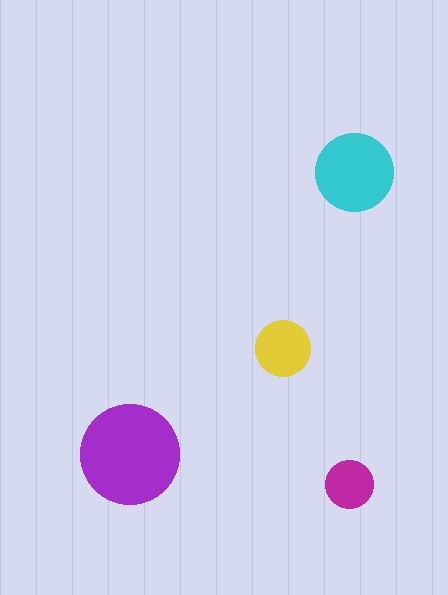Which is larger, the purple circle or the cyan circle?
The purple one.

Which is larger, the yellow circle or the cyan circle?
The cyan one.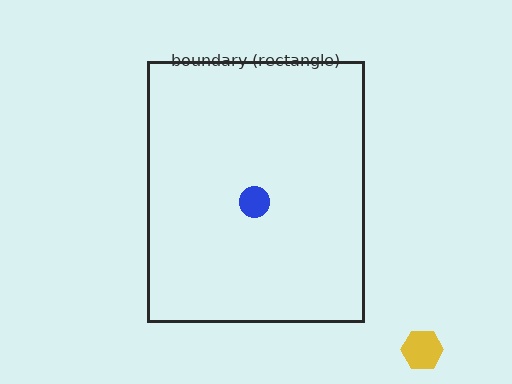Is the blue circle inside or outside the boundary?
Inside.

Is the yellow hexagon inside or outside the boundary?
Outside.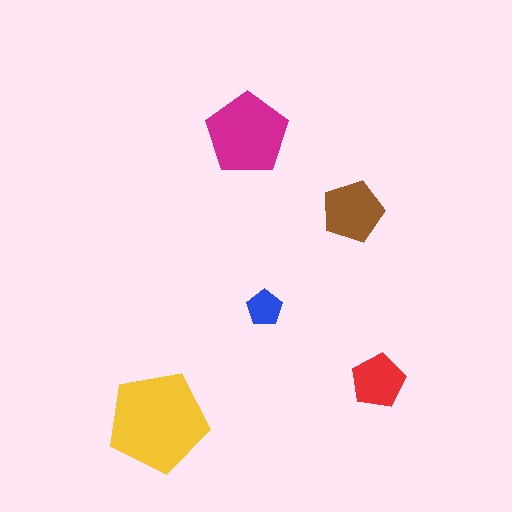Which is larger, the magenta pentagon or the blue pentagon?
The magenta one.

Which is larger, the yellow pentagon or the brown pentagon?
The yellow one.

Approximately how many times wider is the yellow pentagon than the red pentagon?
About 2 times wider.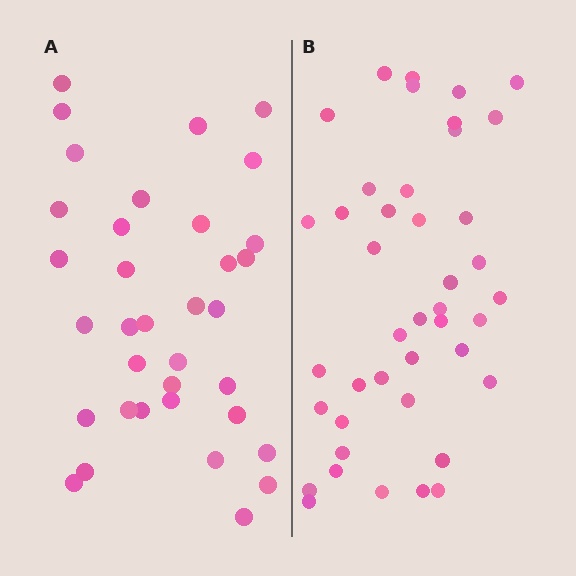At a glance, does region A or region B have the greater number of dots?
Region B (the right region) has more dots.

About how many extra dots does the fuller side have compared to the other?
Region B has roughly 8 or so more dots than region A.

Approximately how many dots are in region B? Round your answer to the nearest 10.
About 40 dots. (The exact count is 42, which rounds to 40.)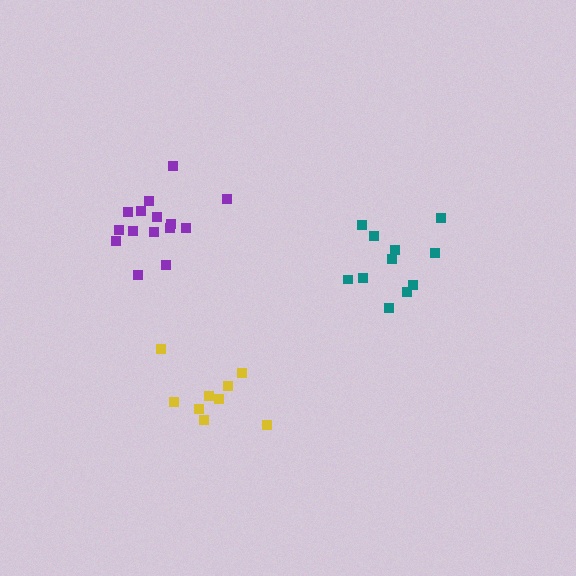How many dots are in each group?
Group 1: 15 dots, Group 2: 9 dots, Group 3: 11 dots (35 total).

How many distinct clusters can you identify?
There are 3 distinct clusters.